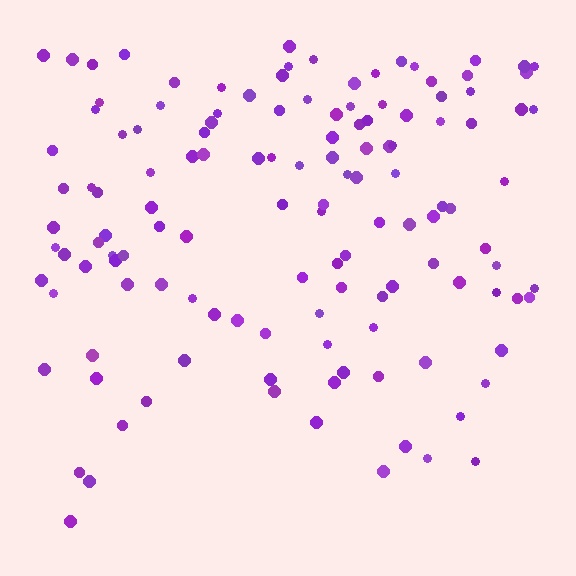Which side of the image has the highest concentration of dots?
The top.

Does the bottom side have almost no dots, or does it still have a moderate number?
Still a moderate number, just noticeably fewer than the top.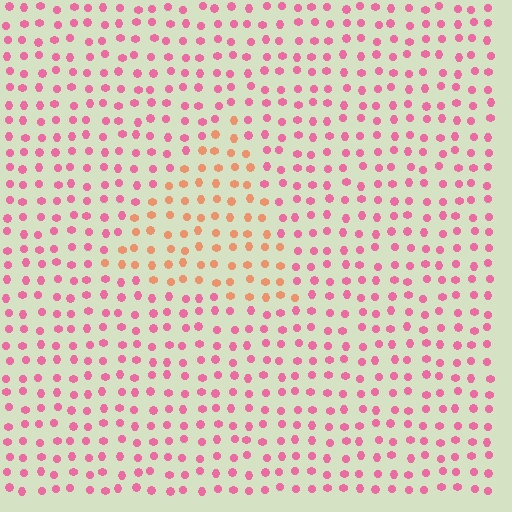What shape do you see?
I see a triangle.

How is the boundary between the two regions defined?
The boundary is defined purely by a slight shift in hue (about 44 degrees). Spacing, size, and orientation are identical on both sides.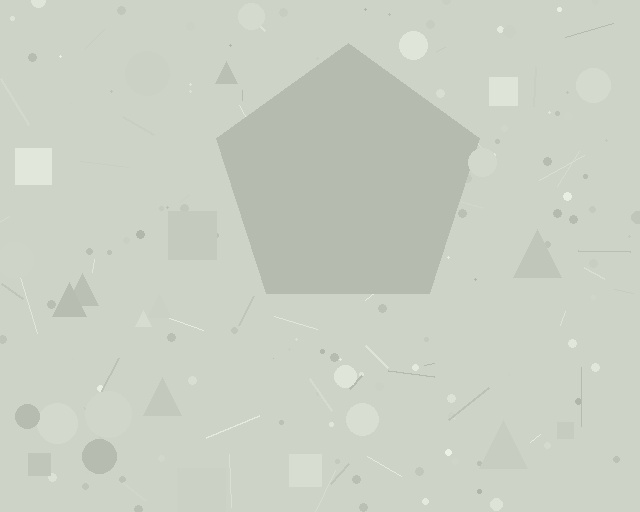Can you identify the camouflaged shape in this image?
The camouflaged shape is a pentagon.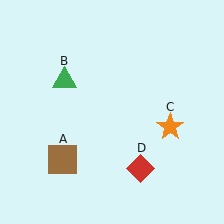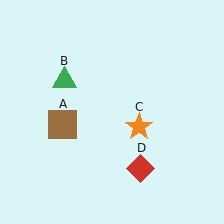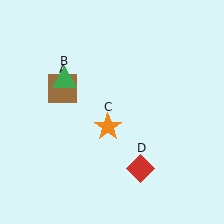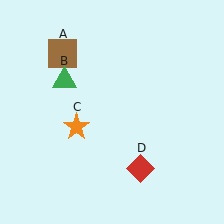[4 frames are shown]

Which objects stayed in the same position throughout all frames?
Green triangle (object B) and red diamond (object D) remained stationary.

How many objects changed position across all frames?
2 objects changed position: brown square (object A), orange star (object C).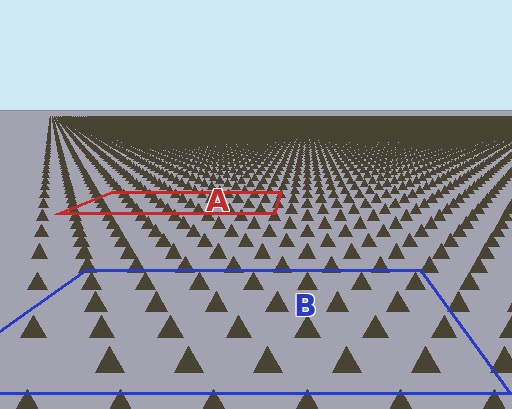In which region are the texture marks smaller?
The texture marks are smaller in region A, because it is farther away.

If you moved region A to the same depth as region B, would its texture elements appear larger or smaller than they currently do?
They would appear larger. At a closer depth, the same texture elements are projected at a bigger on-screen size.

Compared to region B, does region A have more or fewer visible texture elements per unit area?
Region A has more texture elements per unit area — they are packed more densely because it is farther away.